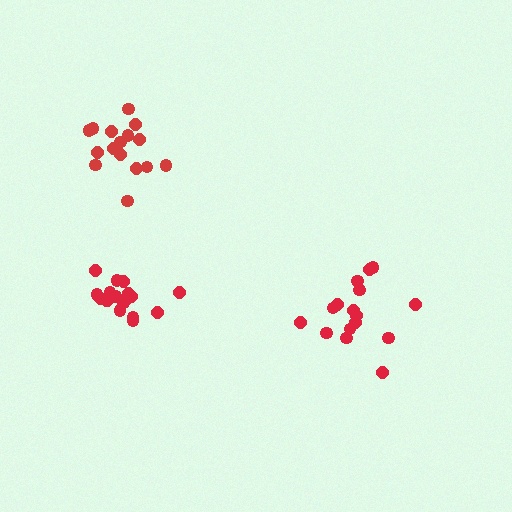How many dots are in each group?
Group 1: 18 dots, Group 2: 16 dots, Group 3: 16 dots (50 total).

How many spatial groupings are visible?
There are 3 spatial groupings.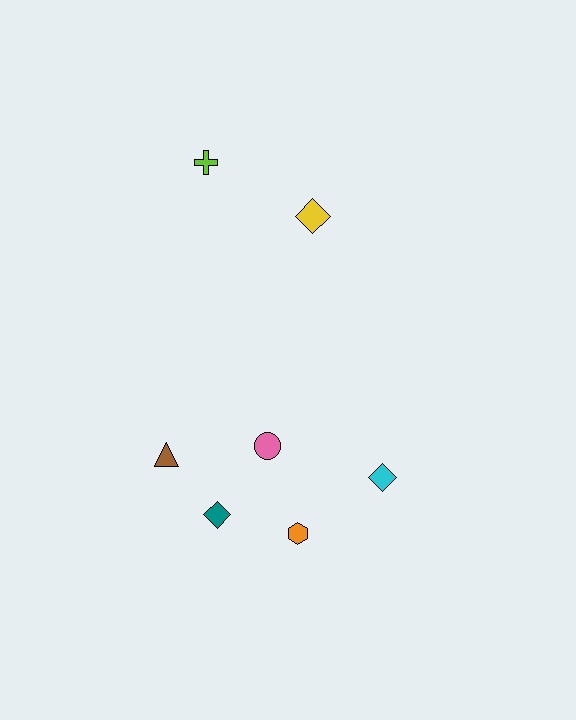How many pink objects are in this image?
There is 1 pink object.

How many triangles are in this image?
There is 1 triangle.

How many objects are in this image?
There are 7 objects.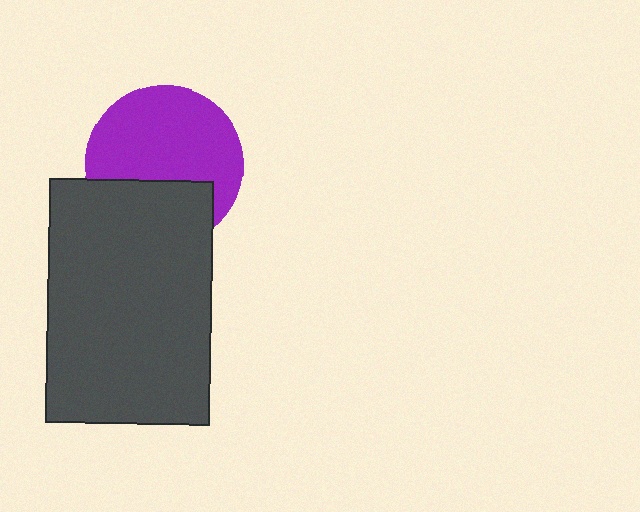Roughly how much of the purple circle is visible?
Most of it is visible (roughly 66%).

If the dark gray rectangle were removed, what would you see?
You would see the complete purple circle.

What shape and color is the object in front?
The object in front is a dark gray rectangle.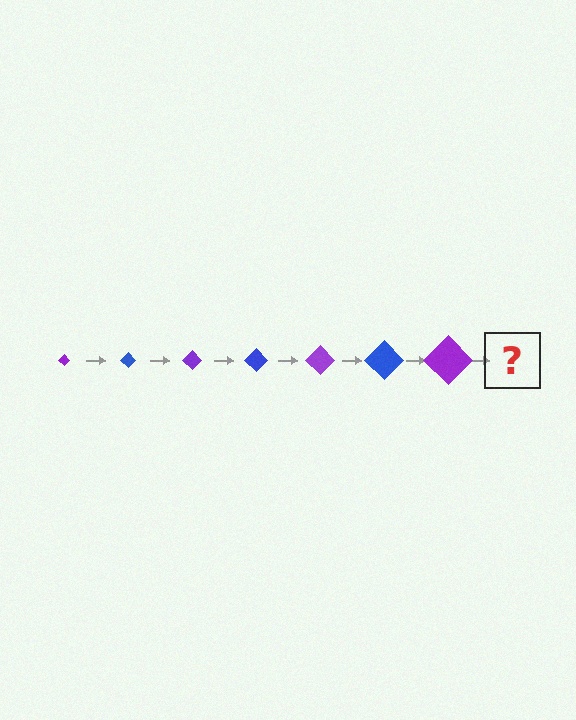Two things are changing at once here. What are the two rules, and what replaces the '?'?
The two rules are that the diamond grows larger each step and the color cycles through purple and blue. The '?' should be a blue diamond, larger than the previous one.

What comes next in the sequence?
The next element should be a blue diamond, larger than the previous one.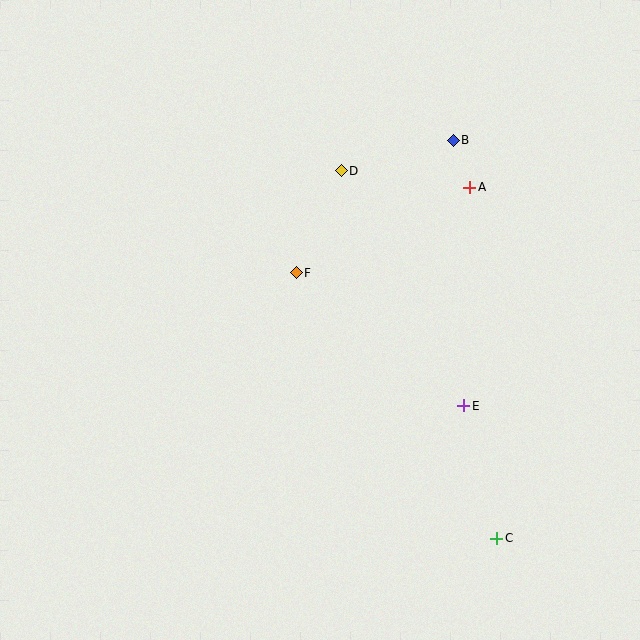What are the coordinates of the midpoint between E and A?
The midpoint between E and A is at (467, 296).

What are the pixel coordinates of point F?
Point F is at (296, 273).